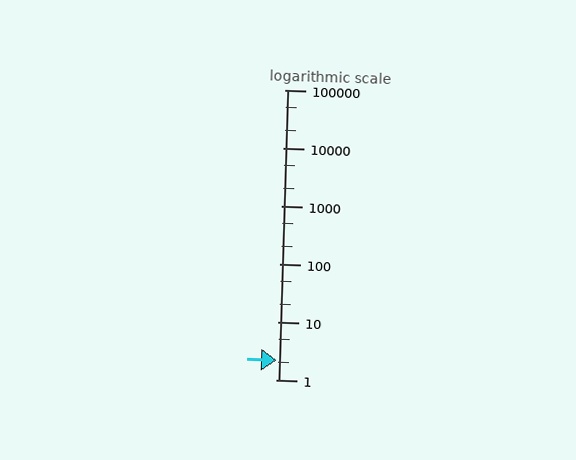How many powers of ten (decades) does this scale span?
The scale spans 5 decades, from 1 to 100000.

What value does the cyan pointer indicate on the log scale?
The pointer indicates approximately 2.2.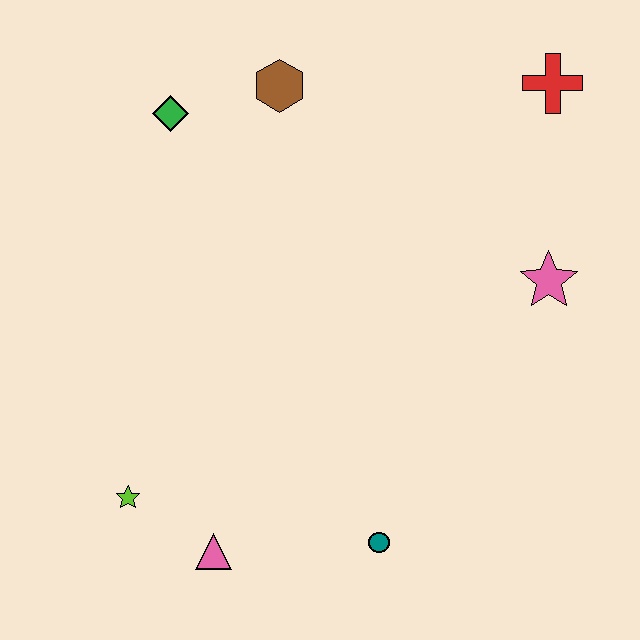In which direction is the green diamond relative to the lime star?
The green diamond is above the lime star.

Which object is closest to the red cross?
The pink star is closest to the red cross.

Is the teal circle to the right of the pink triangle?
Yes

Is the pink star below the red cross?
Yes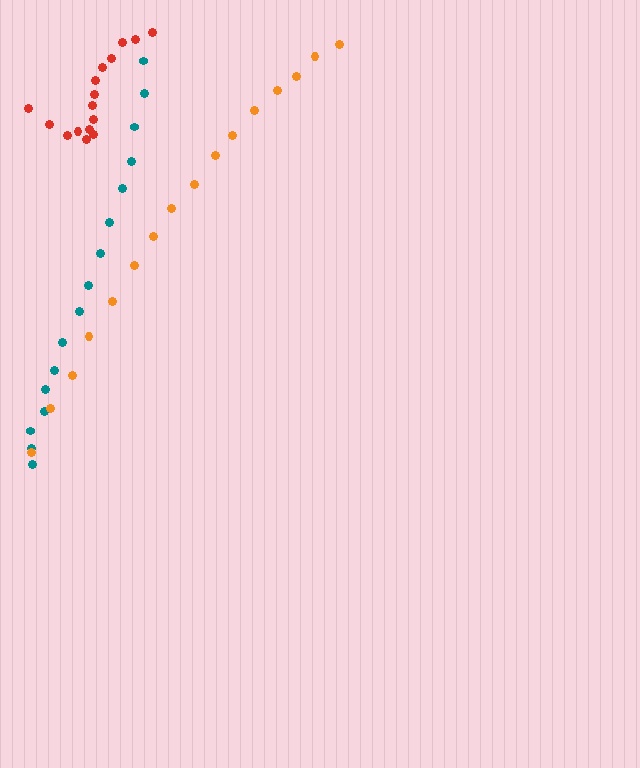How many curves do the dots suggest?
There are 3 distinct paths.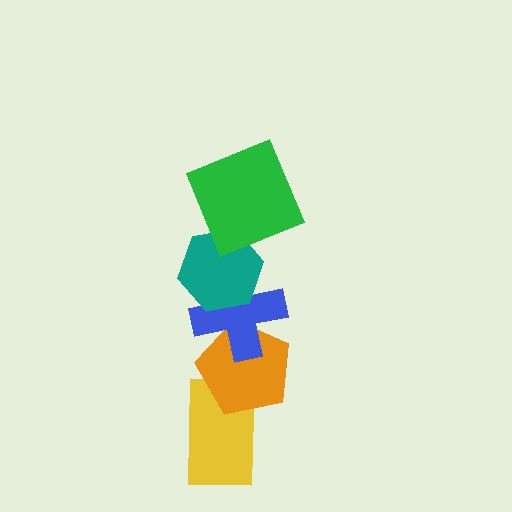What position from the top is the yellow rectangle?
The yellow rectangle is 5th from the top.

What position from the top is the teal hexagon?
The teal hexagon is 2nd from the top.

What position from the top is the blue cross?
The blue cross is 3rd from the top.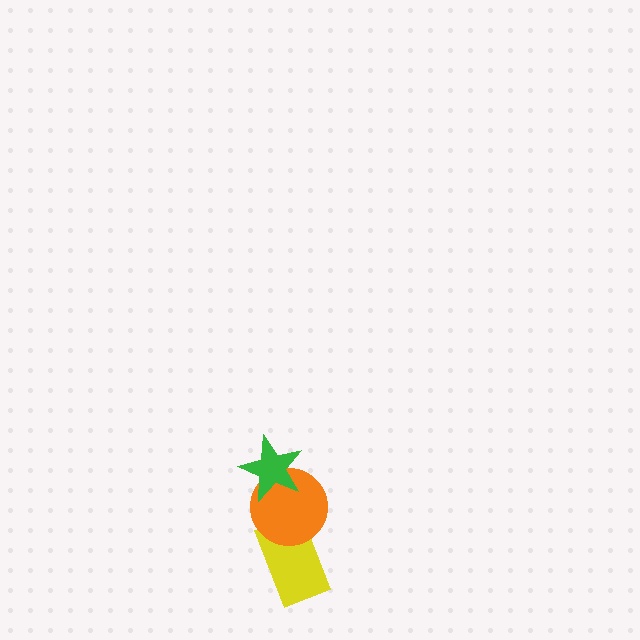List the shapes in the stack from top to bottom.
From top to bottom: the green star, the orange circle, the yellow rectangle.